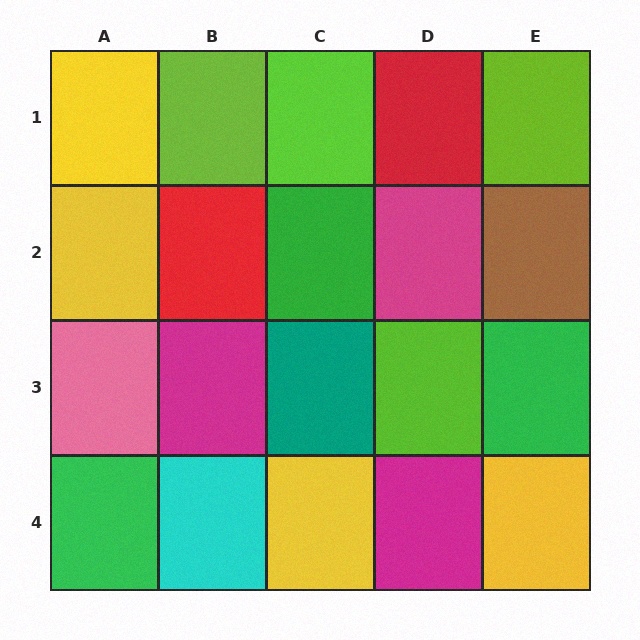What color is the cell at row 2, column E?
Brown.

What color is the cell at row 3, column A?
Pink.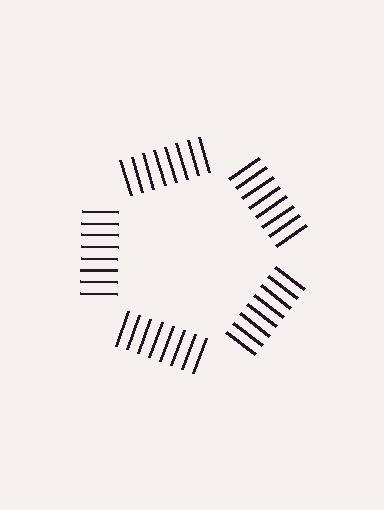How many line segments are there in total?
40 — 8 along each of the 5 edges.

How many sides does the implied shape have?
5 sides — the line-ends trace a pentagon.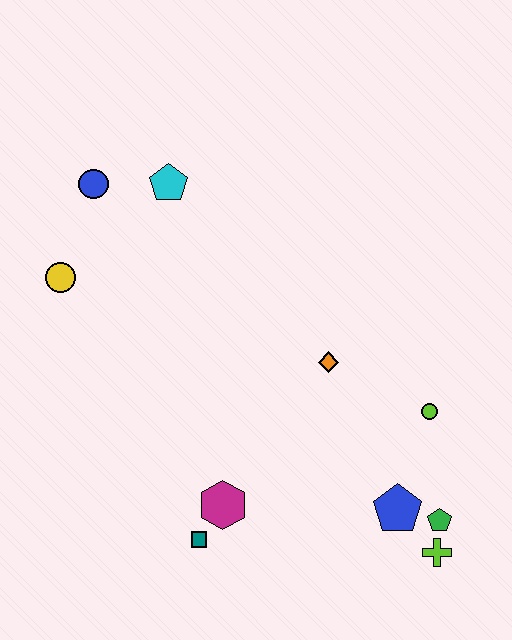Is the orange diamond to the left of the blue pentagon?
Yes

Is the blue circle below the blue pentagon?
No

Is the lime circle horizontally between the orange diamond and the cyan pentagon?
No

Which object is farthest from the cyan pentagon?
The lime cross is farthest from the cyan pentagon.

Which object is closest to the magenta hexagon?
The teal square is closest to the magenta hexagon.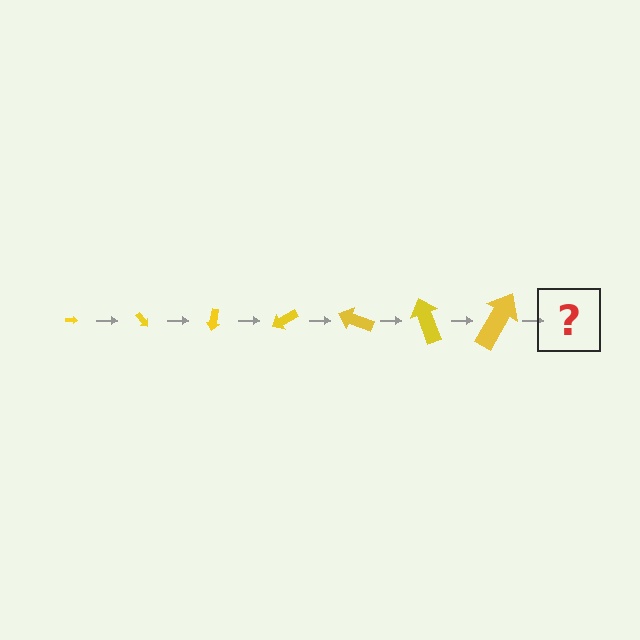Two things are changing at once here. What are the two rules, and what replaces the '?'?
The two rules are that the arrow grows larger each step and it rotates 50 degrees each step. The '?' should be an arrow, larger than the previous one and rotated 350 degrees from the start.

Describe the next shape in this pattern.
It should be an arrow, larger than the previous one and rotated 350 degrees from the start.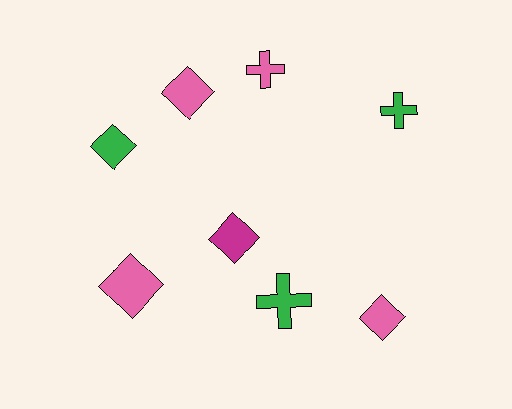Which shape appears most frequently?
Diamond, with 5 objects.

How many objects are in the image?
There are 8 objects.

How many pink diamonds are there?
There are 3 pink diamonds.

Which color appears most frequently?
Pink, with 4 objects.